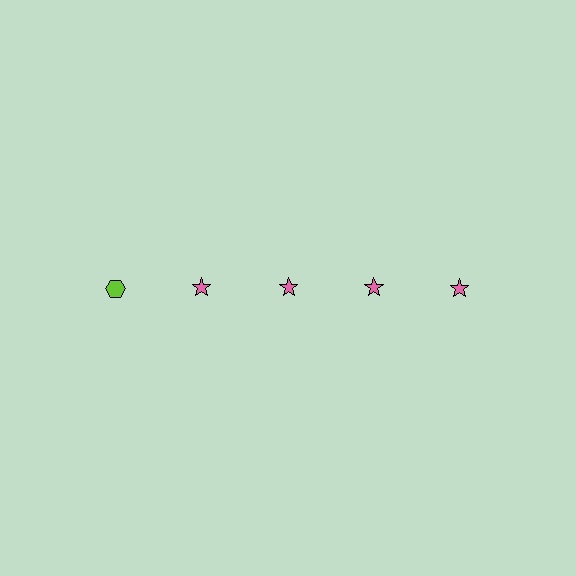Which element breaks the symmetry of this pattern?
The lime hexagon in the top row, leftmost column breaks the symmetry. All other shapes are pink stars.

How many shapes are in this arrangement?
There are 5 shapes arranged in a grid pattern.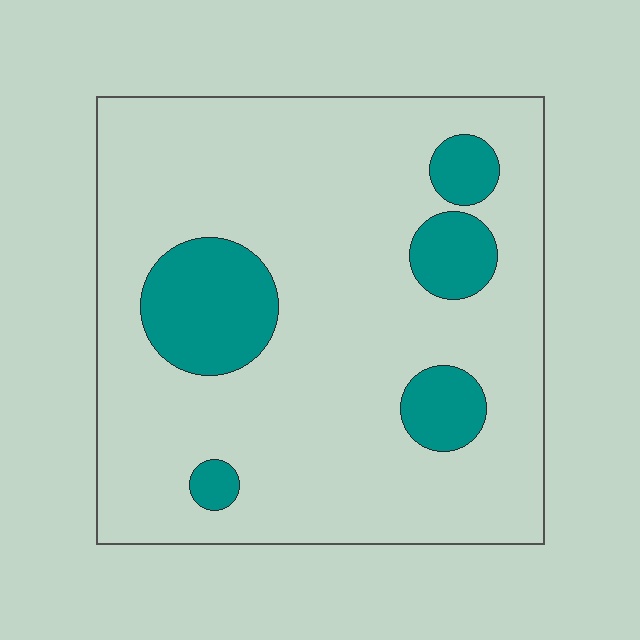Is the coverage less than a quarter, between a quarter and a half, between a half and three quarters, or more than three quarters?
Less than a quarter.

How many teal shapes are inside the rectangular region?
5.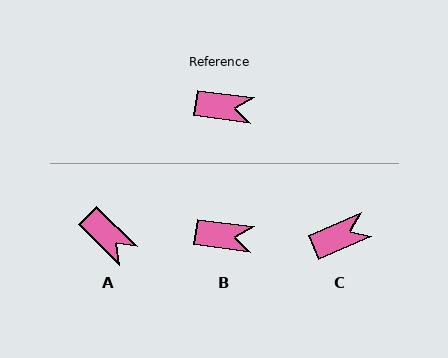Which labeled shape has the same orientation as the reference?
B.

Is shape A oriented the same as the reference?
No, it is off by about 37 degrees.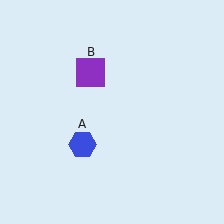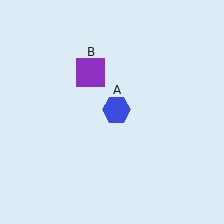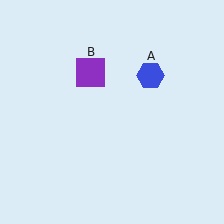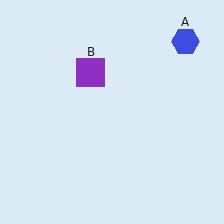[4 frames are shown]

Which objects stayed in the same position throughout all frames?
Purple square (object B) remained stationary.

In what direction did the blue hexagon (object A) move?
The blue hexagon (object A) moved up and to the right.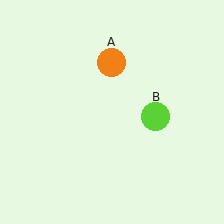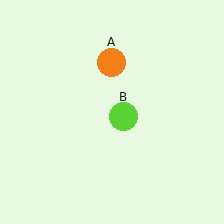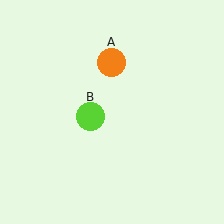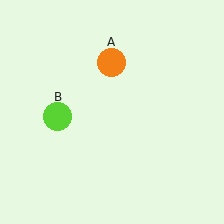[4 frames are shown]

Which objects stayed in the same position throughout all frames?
Orange circle (object A) remained stationary.